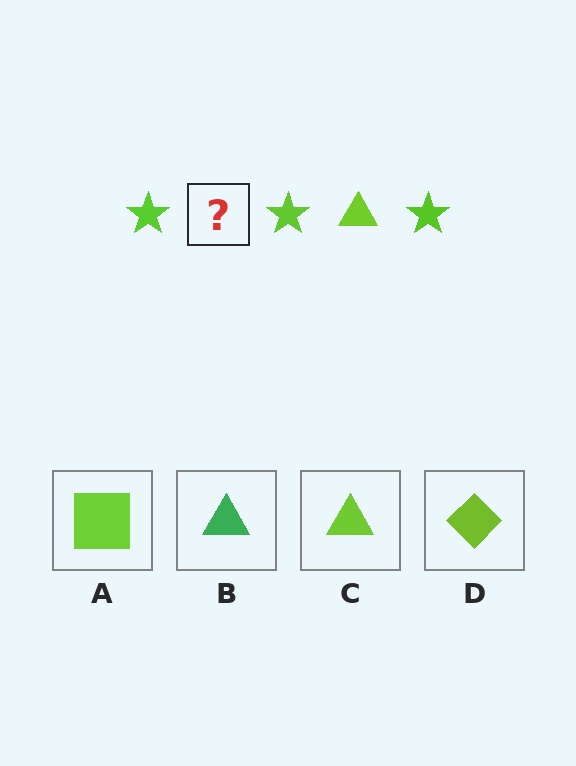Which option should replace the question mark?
Option C.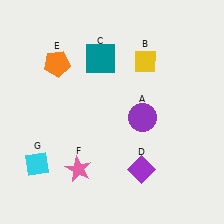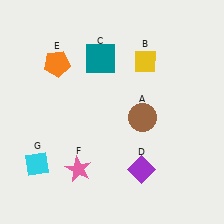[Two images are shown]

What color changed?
The circle (A) changed from purple in Image 1 to brown in Image 2.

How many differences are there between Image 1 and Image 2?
There is 1 difference between the two images.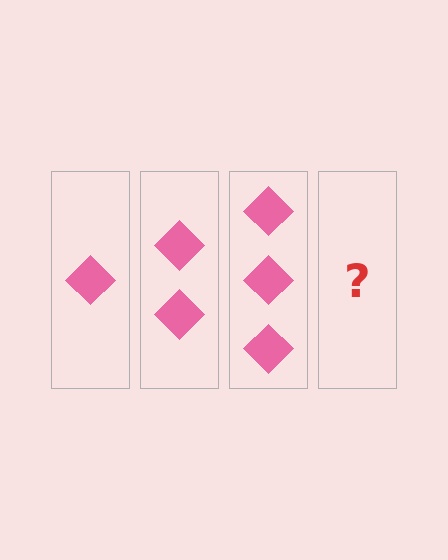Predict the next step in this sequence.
The next step is 4 diamonds.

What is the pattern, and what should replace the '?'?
The pattern is that each step adds one more diamond. The '?' should be 4 diamonds.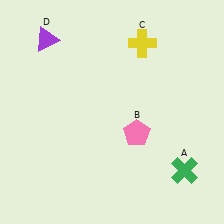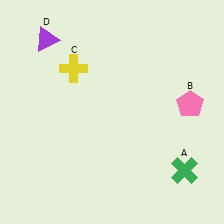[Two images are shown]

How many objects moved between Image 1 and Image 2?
2 objects moved between the two images.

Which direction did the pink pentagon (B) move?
The pink pentagon (B) moved right.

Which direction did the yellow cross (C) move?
The yellow cross (C) moved left.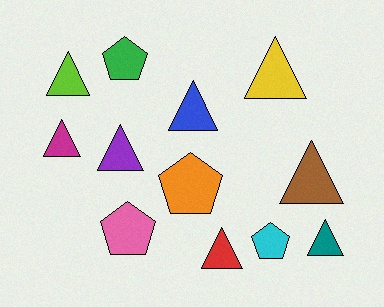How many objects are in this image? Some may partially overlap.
There are 12 objects.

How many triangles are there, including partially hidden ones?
There are 8 triangles.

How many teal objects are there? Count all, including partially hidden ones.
There is 1 teal object.